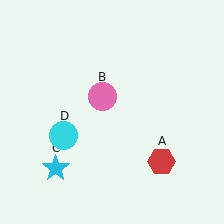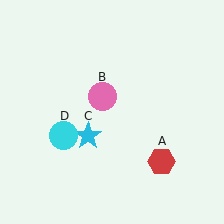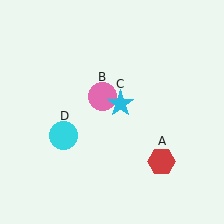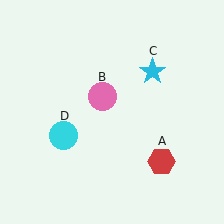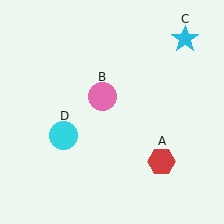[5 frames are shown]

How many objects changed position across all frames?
1 object changed position: cyan star (object C).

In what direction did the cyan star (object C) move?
The cyan star (object C) moved up and to the right.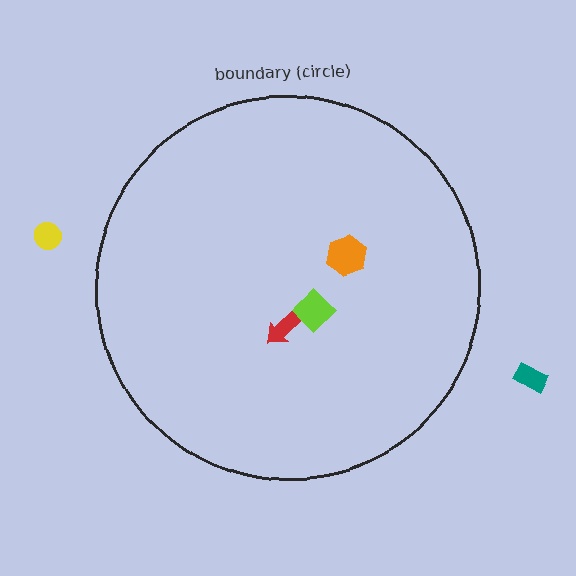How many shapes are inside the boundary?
3 inside, 2 outside.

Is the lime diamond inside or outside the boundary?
Inside.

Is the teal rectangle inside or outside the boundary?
Outside.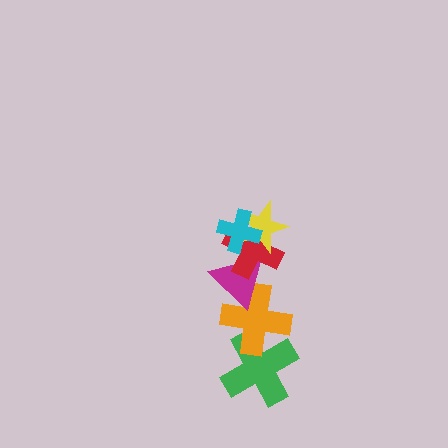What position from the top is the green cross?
The green cross is 6th from the top.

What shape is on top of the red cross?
The yellow star is on top of the red cross.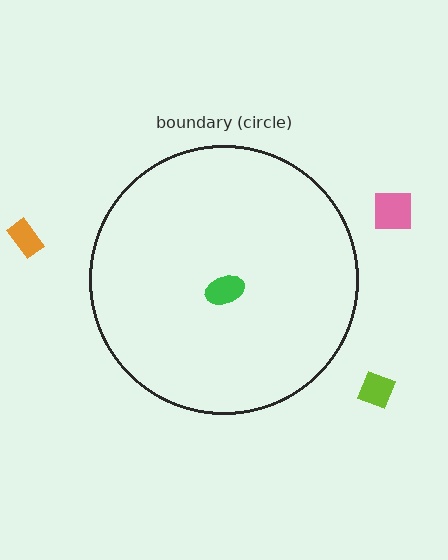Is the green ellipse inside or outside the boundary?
Inside.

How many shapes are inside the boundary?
1 inside, 3 outside.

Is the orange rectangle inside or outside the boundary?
Outside.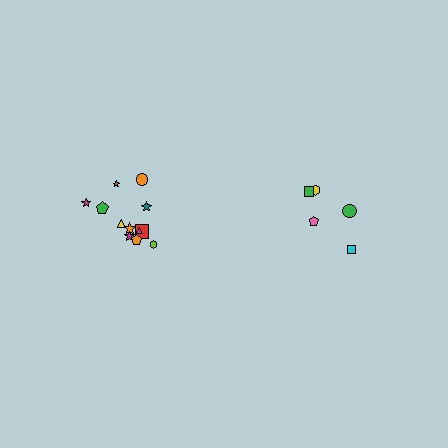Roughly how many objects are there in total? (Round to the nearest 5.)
Roughly 15 objects in total.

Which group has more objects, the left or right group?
The left group.